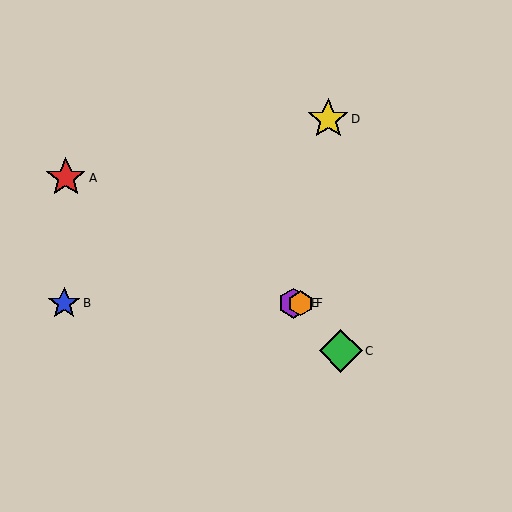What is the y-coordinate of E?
Object E is at y≈303.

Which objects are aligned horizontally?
Objects B, E, F are aligned horizontally.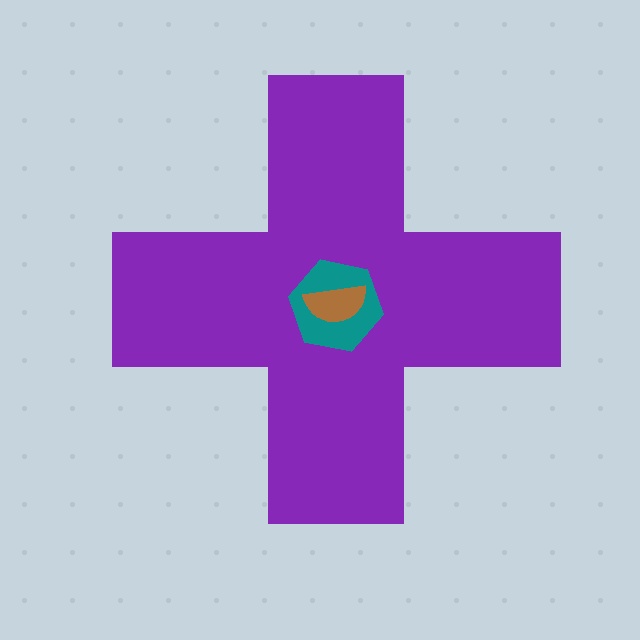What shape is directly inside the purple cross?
The teal hexagon.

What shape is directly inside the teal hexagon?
The brown semicircle.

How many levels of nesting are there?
3.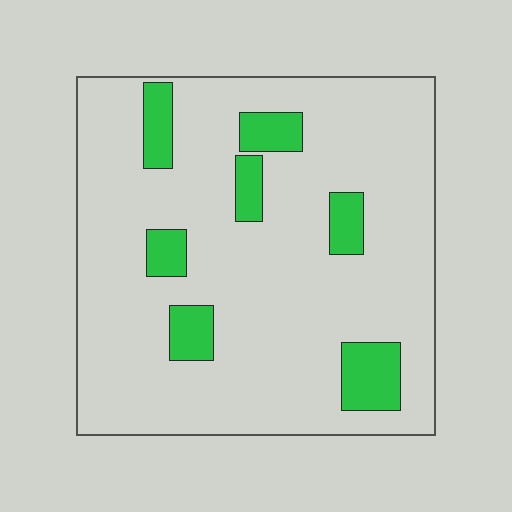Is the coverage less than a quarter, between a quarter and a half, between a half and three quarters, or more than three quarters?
Less than a quarter.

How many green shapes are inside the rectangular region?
7.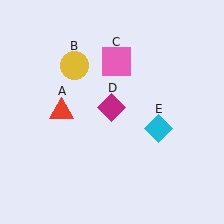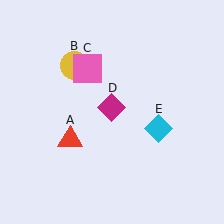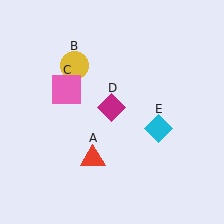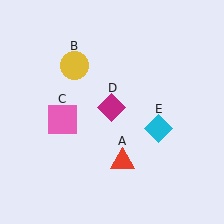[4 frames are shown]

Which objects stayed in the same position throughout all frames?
Yellow circle (object B) and magenta diamond (object D) and cyan diamond (object E) remained stationary.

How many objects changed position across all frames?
2 objects changed position: red triangle (object A), pink square (object C).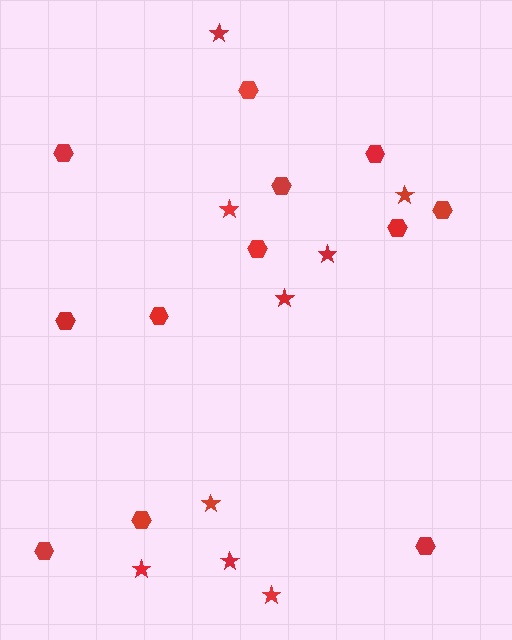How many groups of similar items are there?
There are 2 groups: one group of hexagons (12) and one group of stars (9).